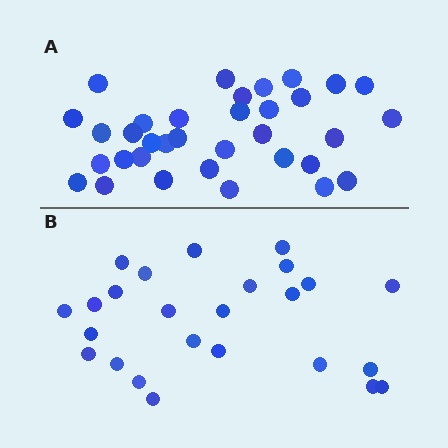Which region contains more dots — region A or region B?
Region A (the top region) has more dots.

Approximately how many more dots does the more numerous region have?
Region A has roughly 8 or so more dots than region B.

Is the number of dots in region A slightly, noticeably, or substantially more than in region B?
Region A has noticeably more, but not dramatically so. The ratio is roughly 1.4 to 1.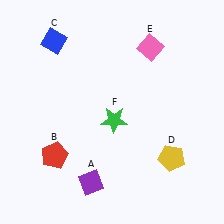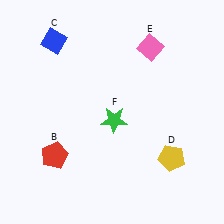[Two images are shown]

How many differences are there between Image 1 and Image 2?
There is 1 difference between the two images.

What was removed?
The purple diamond (A) was removed in Image 2.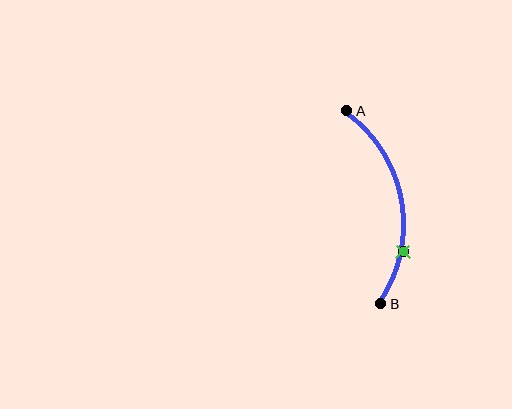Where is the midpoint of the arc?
The arc midpoint is the point on the curve farthest from the straight line joining A and B. It sits to the right of that line.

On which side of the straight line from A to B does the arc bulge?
The arc bulges to the right of the straight line connecting A and B.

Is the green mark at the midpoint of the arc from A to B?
No. The green mark lies on the arc but is closer to endpoint B. The arc midpoint would be at the point on the curve equidistant along the arc from both A and B.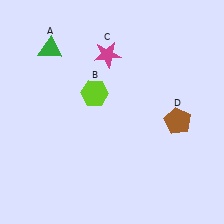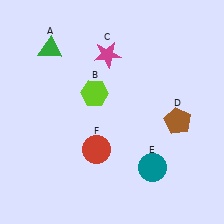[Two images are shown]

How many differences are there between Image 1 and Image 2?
There are 2 differences between the two images.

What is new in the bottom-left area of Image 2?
A red circle (F) was added in the bottom-left area of Image 2.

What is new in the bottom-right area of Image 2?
A teal circle (E) was added in the bottom-right area of Image 2.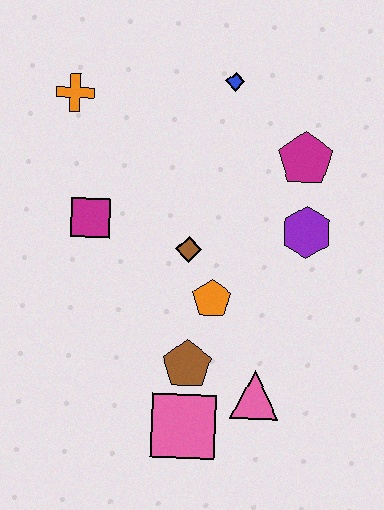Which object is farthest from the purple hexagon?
The orange cross is farthest from the purple hexagon.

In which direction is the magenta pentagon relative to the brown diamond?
The magenta pentagon is to the right of the brown diamond.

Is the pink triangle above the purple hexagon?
No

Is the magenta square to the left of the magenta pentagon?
Yes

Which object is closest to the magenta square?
The brown diamond is closest to the magenta square.